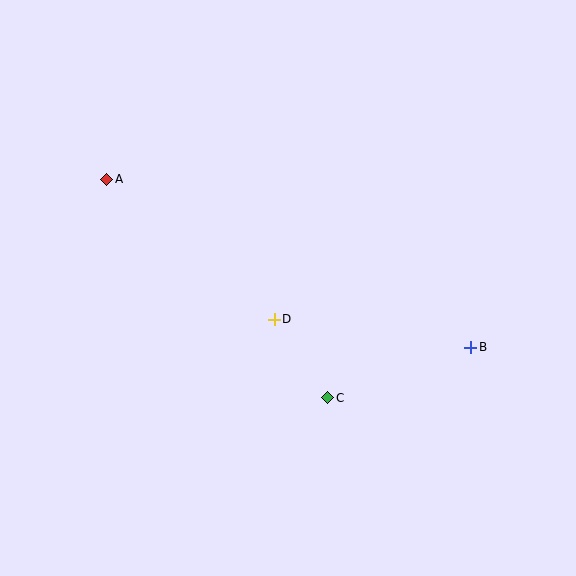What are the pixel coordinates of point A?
Point A is at (107, 179).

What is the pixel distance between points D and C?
The distance between D and C is 95 pixels.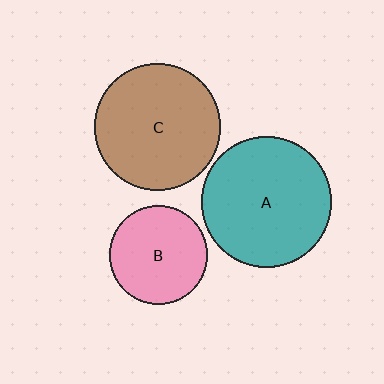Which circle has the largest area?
Circle A (teal).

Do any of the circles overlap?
No, none of the circles overlap.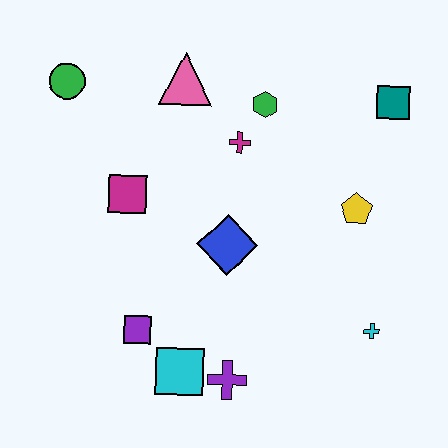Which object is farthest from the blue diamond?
The green circle is farthest from the blue diamond.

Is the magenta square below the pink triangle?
Yes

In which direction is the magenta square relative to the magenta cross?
The magenta square is to the left of the magenta cross.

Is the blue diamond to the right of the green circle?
Yes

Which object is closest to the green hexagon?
The magenta cross is closest to the green hexagon.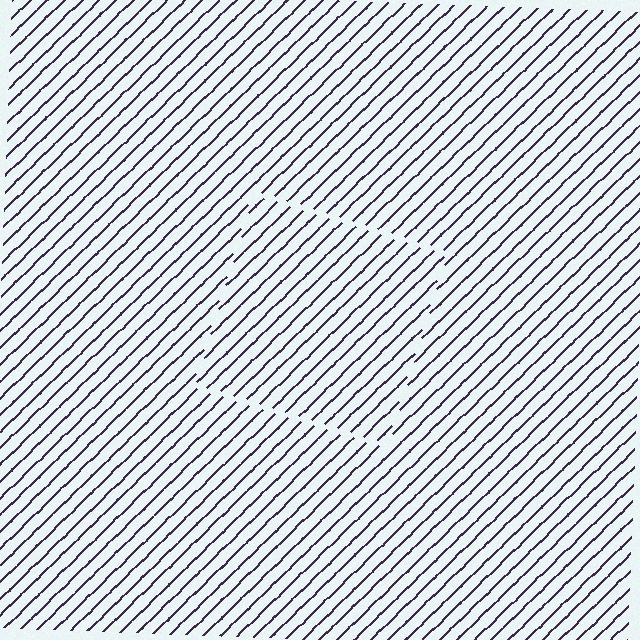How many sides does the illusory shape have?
4 sides — the line-ends trace a square.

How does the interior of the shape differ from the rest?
The interior of the shape contains the same grating, shifted by half a period — the contour is defined by the phase discontinuity where line-ends from the inner and outer gratings abut.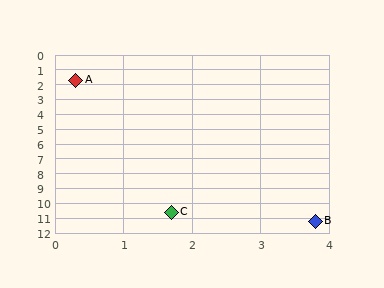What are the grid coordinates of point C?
Point C is at approximately (1.7, 10.6).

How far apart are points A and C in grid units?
Points A and C are about 9.0 grid units apart.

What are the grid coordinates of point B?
Point B is at approximately (3.8, 11.2).